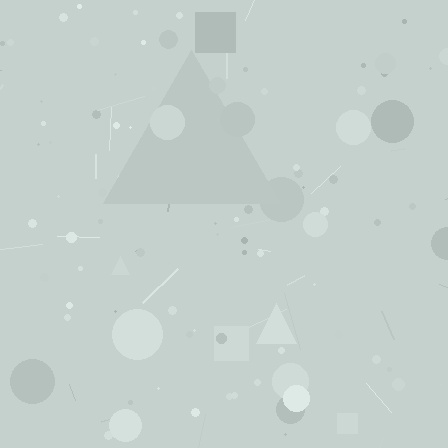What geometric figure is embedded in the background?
A triangle is embedded in the background.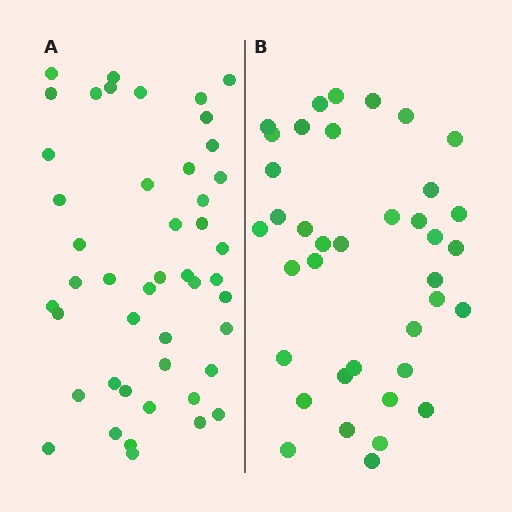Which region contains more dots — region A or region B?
Region A (the left region) has more dots.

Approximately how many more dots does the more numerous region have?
Region A has roughly 8 or so more dots than region B.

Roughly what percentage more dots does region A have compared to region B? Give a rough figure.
About 20% more.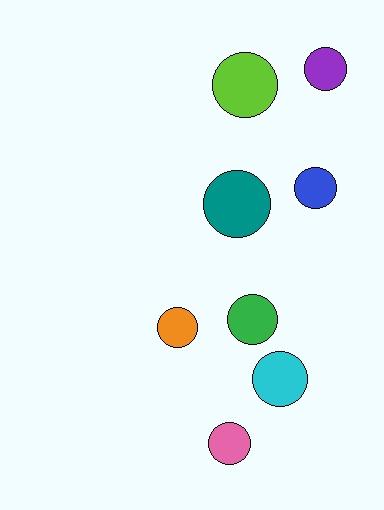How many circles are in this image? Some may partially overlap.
There are 8 circles.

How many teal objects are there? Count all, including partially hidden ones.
There is 1 teal object.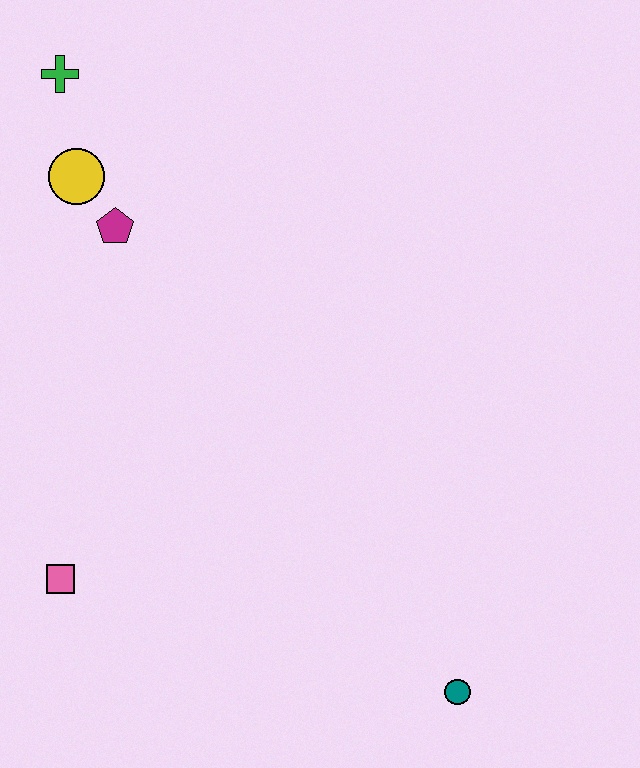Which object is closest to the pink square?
The magenta pentagon is closest to the pink square.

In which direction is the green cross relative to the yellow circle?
The green cross is above the yellow circle.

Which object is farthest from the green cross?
The teal circle is farthest from the green cross.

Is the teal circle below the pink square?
Yes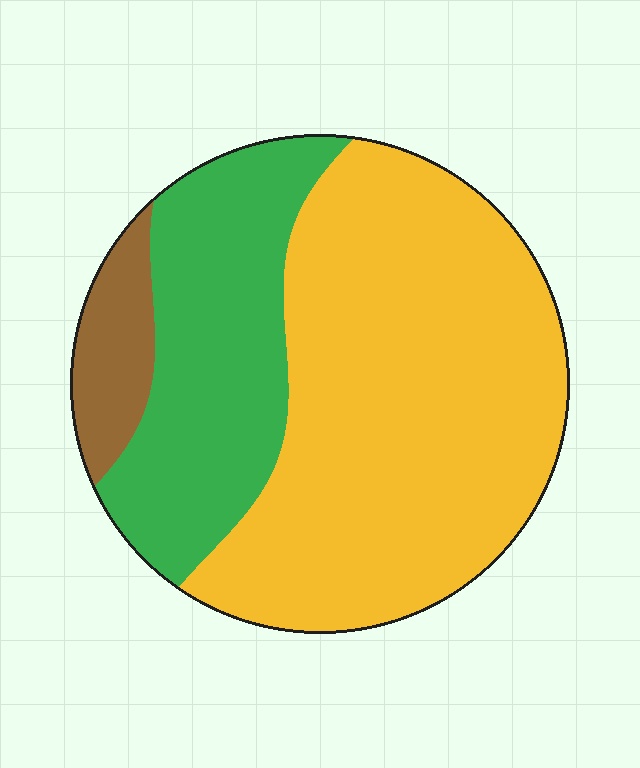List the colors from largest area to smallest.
From largest to smallest: yellow, green, brown.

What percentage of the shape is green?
Green takes up between a sixth and a third of the shape.